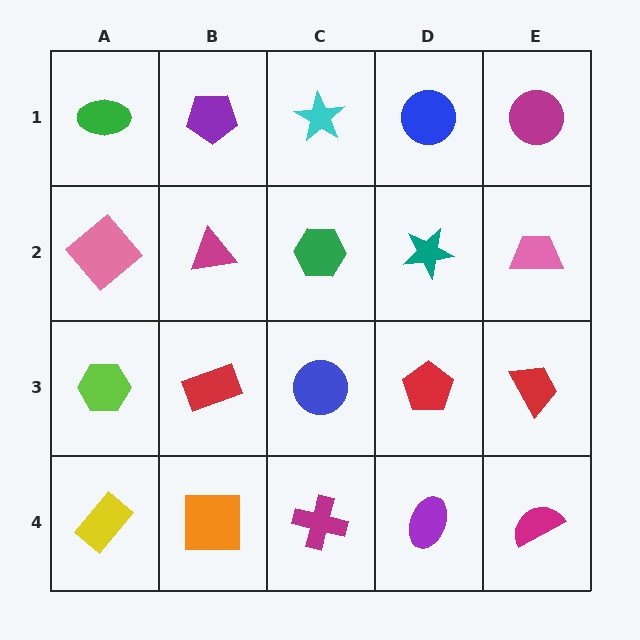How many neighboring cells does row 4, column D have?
3.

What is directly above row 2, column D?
A blue circle.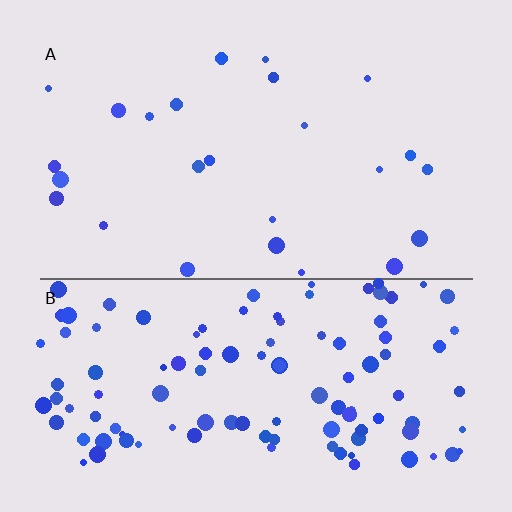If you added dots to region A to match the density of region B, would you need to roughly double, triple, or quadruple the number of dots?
Approximately quadruple.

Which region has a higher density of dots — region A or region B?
B (the bottom).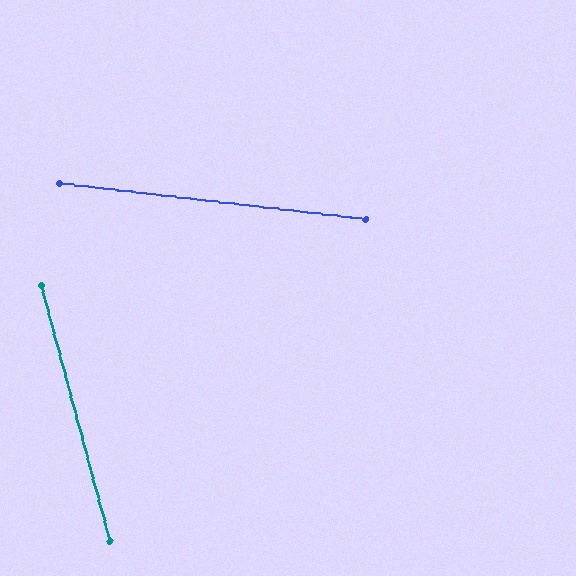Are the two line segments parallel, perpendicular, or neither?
Neither parallel nor perpendicular — they differ by about 68°.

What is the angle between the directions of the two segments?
Approximately 68 degrees.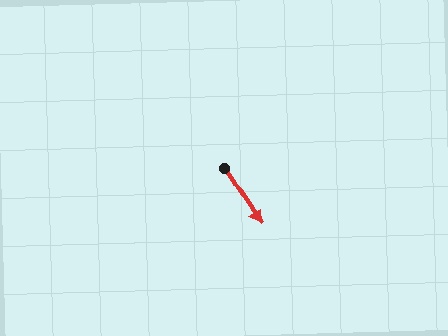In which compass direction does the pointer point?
Southeast.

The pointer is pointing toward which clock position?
Roughly 5 o'clock.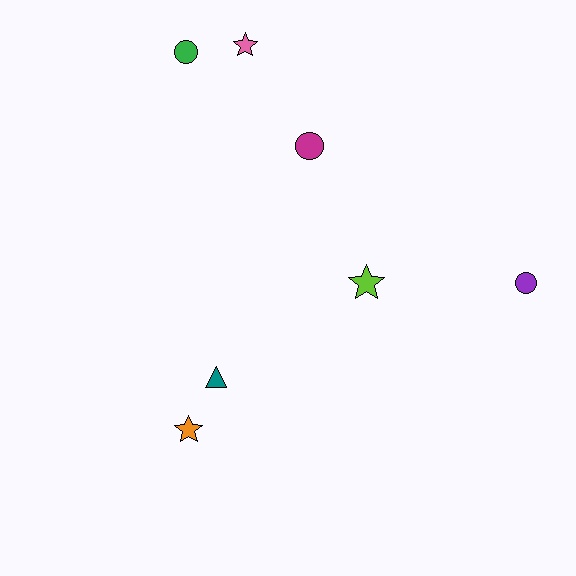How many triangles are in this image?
There is 1 triangle.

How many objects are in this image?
There are 7 objects.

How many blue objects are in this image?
There are no blue objects.